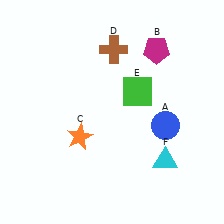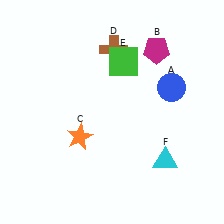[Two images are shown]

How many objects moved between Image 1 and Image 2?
2 objects moved between the two images.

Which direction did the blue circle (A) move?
The blue circle (A) moved up.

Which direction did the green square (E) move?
The green square (E) moved up.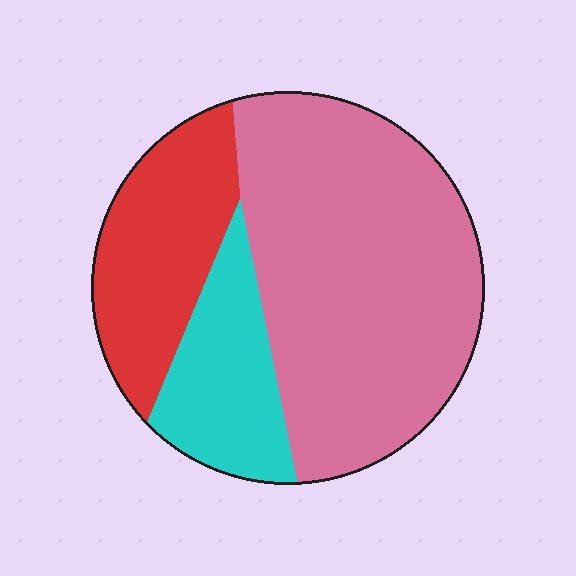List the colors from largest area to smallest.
From largest to smallest: pink, red, cyan.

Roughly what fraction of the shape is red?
Red covers about 25% of the shape.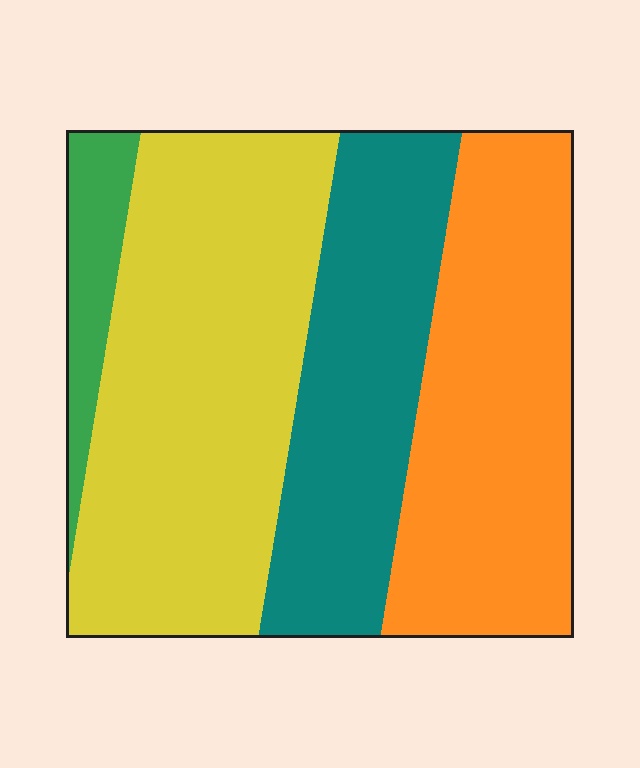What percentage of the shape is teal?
Teal takes up about one quarter (1/4) of the shape.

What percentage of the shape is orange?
Orange takes up about one third (1/3) of the shape.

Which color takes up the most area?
Yellow, at roughly 40%.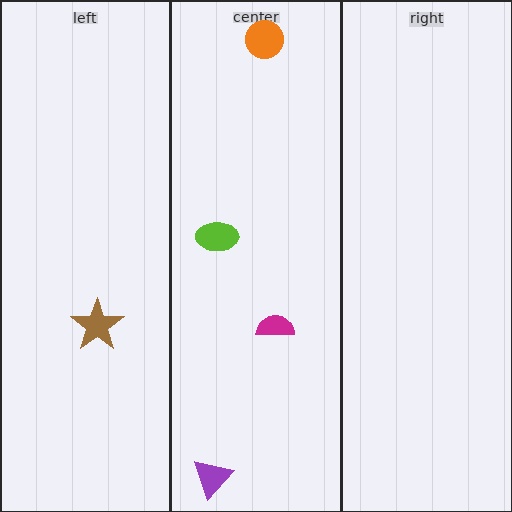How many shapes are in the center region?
4.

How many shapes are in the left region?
1.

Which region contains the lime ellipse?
The center region.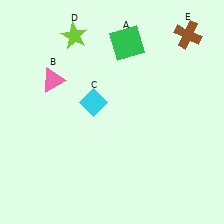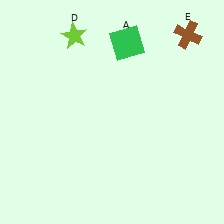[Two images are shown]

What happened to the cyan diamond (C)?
The cyan diamond (C) was removed in Image 2. It was in the top-left area of Image 1.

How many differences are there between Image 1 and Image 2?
There are 2 differences between the two images.